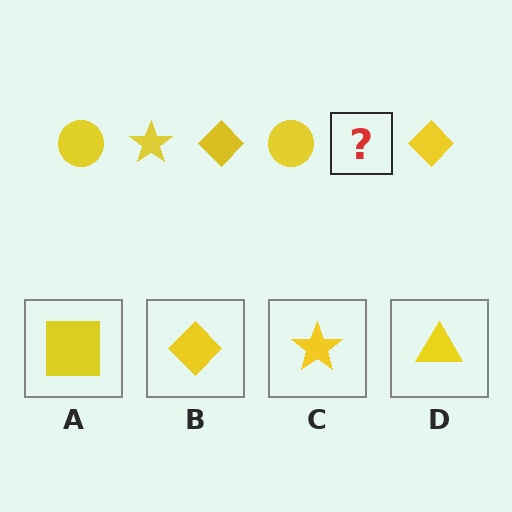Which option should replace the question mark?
Option C.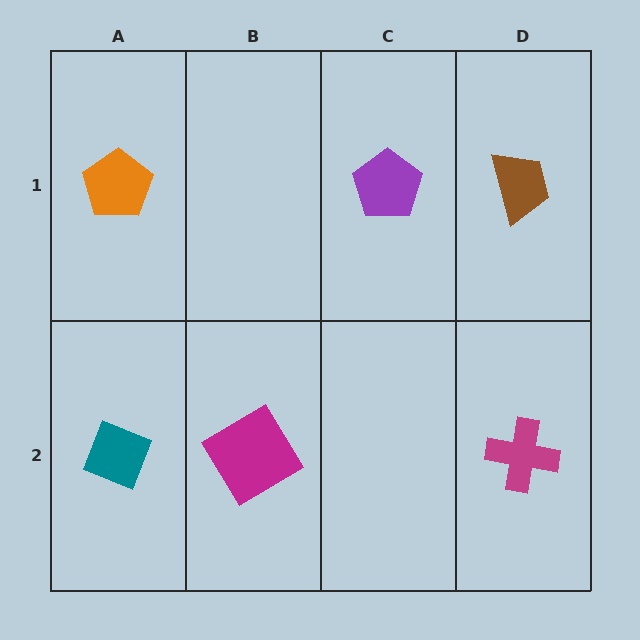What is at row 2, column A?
A teal diamond.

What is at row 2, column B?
A magenta diamond.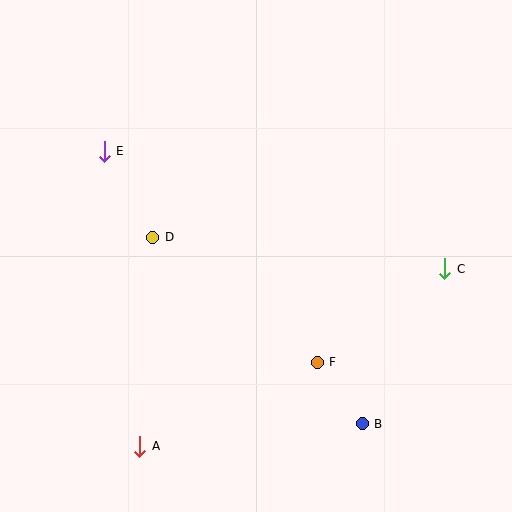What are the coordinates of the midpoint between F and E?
The midpoint between F and E is at (211, 257).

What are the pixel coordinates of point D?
Point D is at (153, 237).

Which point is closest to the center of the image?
Point D at (153, 237) is closest to the center.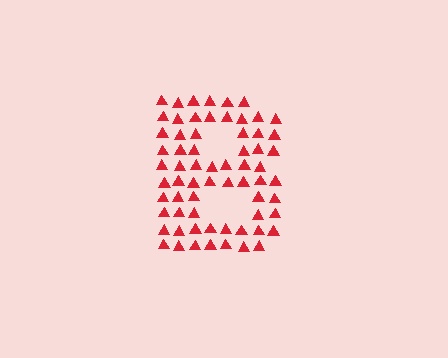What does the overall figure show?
The overall figure shows the letter B.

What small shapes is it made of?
It is made of small triangles.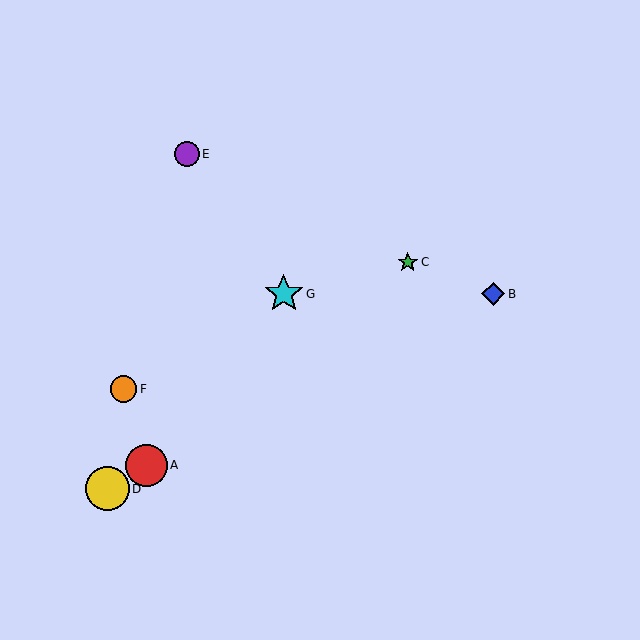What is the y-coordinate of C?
Object C is at y≈262.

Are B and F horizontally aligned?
No, B is at y≈294 and F is at y≈389.